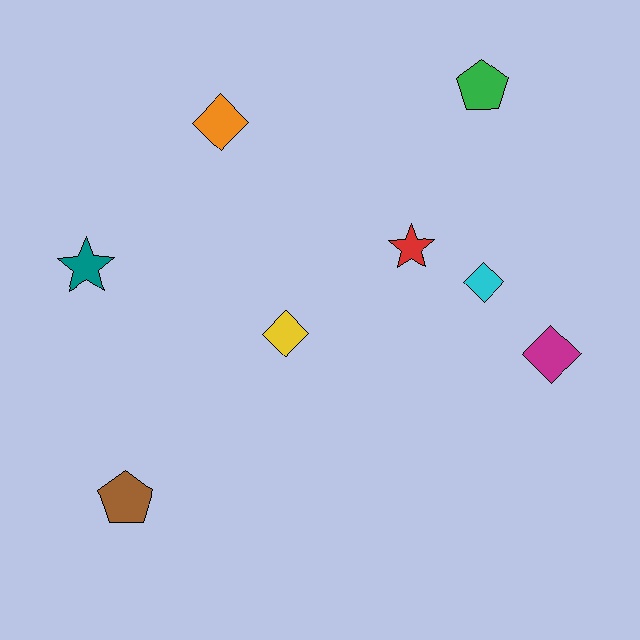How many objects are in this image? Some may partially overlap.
There are 8 objects.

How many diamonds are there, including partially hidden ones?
There are 4 diamonds.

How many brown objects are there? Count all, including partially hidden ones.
There is 1 brown object.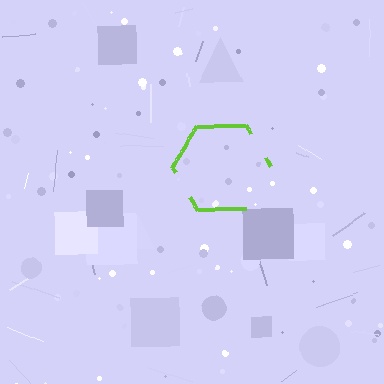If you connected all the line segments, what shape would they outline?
They would outline a hexagon.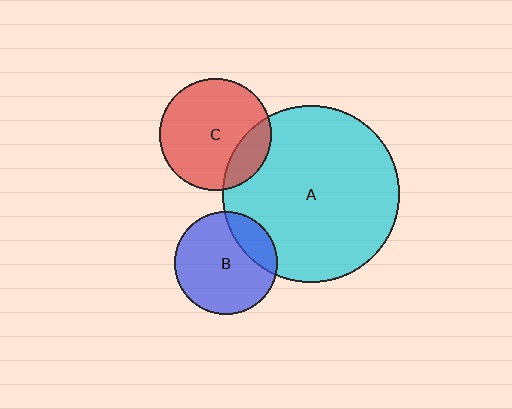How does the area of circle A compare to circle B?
Approximately 2.9 times.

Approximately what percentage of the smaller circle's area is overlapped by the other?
Approximately 20%.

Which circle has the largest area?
Circle A (cyan).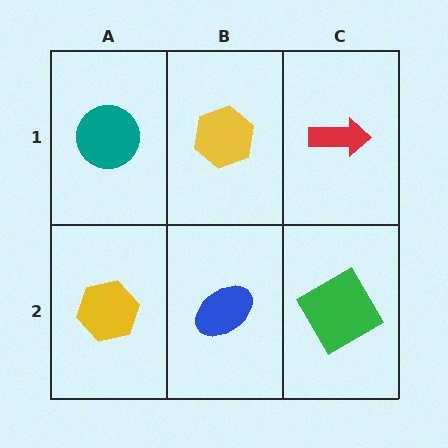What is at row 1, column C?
A red arrow.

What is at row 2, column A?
A yellow hexagon.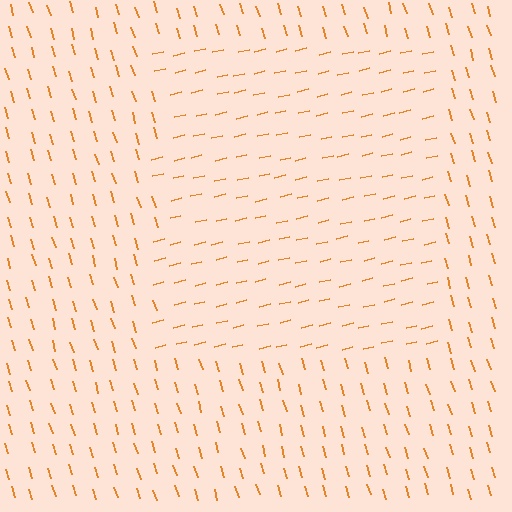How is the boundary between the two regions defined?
The boundary is defined purely by a change in line orientation (approximately 87 degrees difference). All lines are the same color and thickness.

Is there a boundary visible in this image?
Yes, there is a texture boundary formed by a change in line orientation.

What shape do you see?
I see a rectangle.